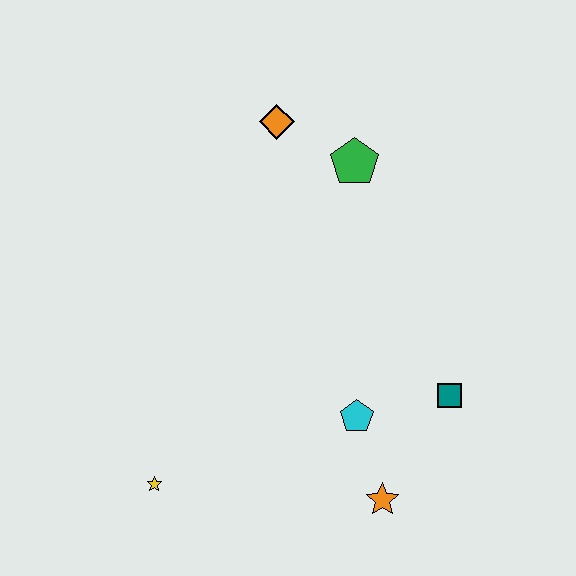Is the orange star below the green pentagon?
Yes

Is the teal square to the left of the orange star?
No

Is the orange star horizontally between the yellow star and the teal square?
Yes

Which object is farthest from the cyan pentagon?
The orange diamond is farthest from the cyan pentagon.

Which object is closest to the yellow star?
The cyan pentagon is closest to the yellow star.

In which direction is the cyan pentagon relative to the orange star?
The cyan pentagon is above the orange star.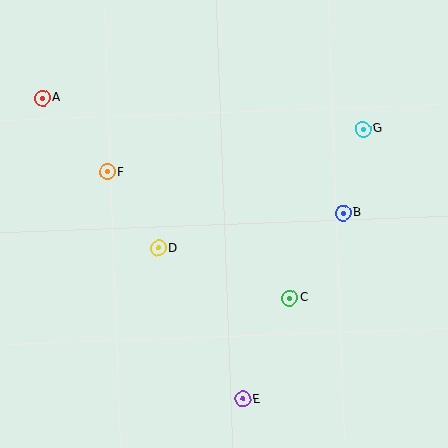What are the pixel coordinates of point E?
Point E is at (243, 399).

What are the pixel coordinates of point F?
Point F is at (107, 172).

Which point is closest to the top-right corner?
Point G is closest to the top-right corner.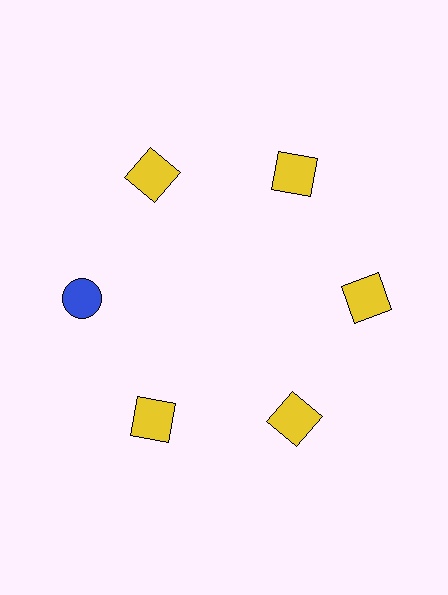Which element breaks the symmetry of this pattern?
The blue circle at roughly the 9 o'clock position breaks the symmetry. All other shapes are yellow squares.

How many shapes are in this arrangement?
There are 6 shapes arranged in a ring pattern.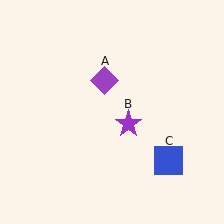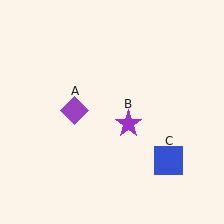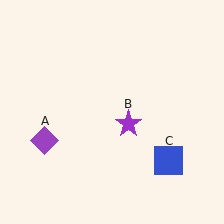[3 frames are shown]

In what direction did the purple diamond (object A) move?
The purple diamond (object A) moved down and to the left.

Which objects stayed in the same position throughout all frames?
Purple star (object B) and blue square (object C) remained stationary.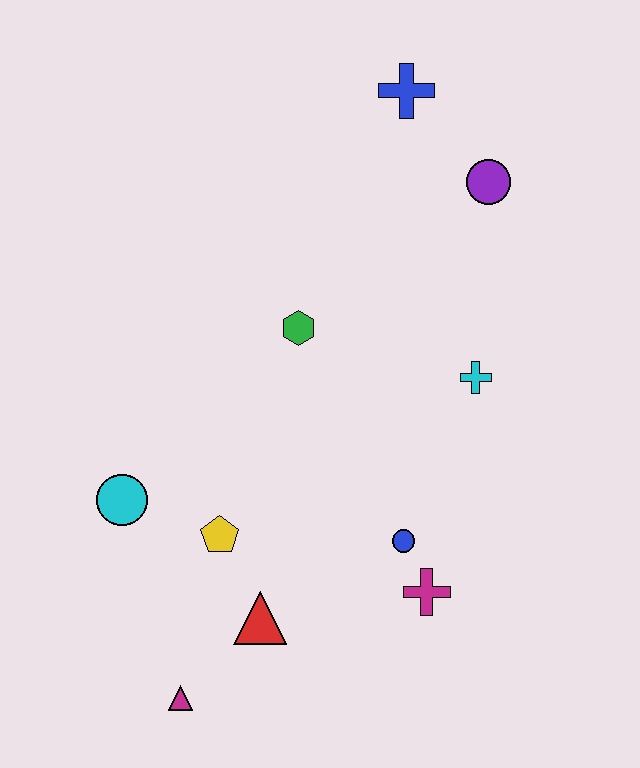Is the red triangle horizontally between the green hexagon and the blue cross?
No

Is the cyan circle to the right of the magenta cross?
No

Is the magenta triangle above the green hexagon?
No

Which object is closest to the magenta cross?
The blue circle is closest to the magenta cross.